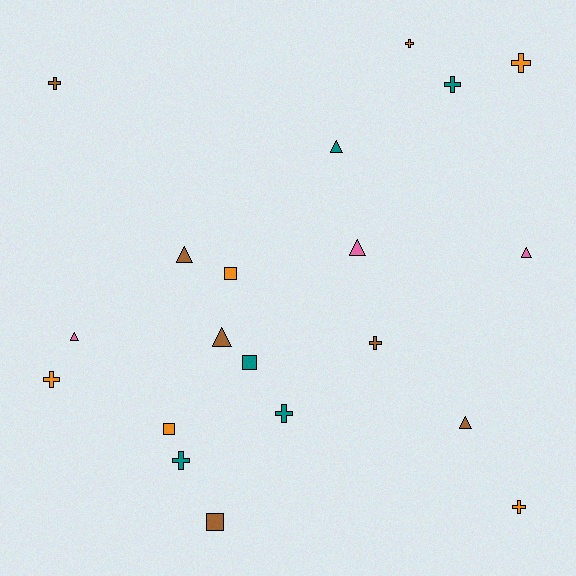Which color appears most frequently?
Brown, with 6 objects.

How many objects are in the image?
There are 20 objects.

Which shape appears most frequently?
Cross, with 9 objects.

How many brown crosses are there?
There are 2 brown crosses.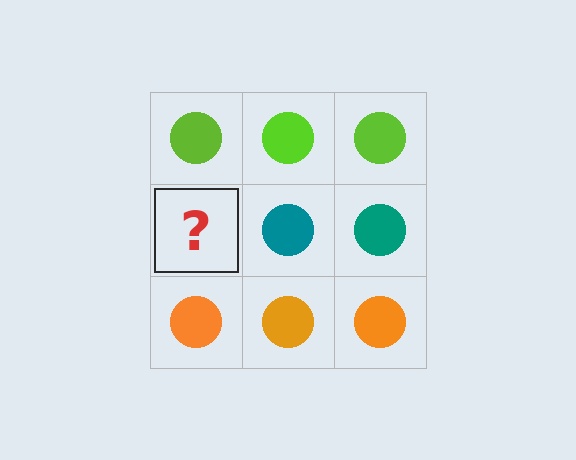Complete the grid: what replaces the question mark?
The question mark should be replaced with a teal circle.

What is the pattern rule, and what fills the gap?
The rule is that each row has a consistent color. The gap should be filled with a teal circle.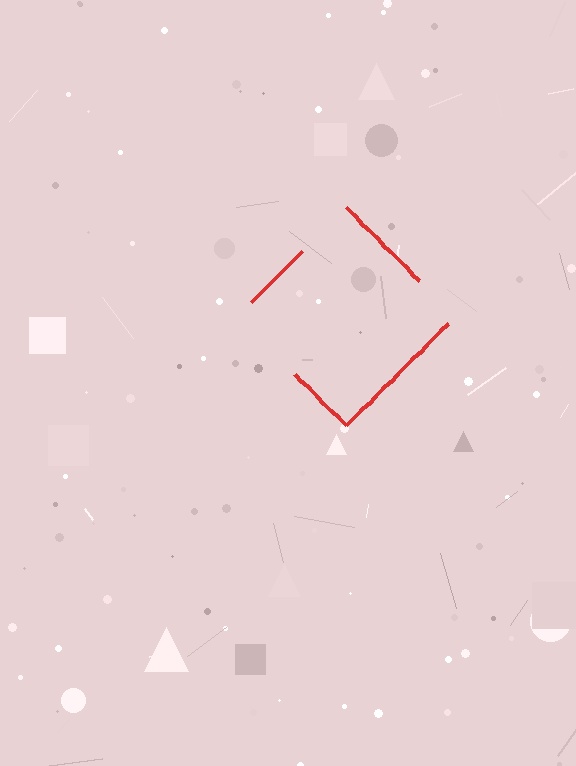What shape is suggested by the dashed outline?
The dashed outline suggests a diamond.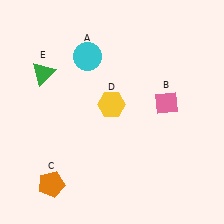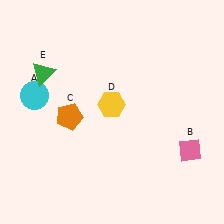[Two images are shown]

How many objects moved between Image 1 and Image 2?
3 objects moved between the two images.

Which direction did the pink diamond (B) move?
The pink diamond (B) moved down.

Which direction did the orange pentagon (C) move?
The orange pentagon (C) moved up.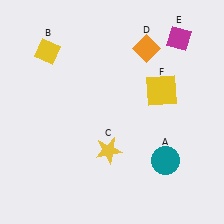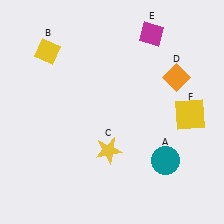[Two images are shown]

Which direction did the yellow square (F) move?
The yellow square (F) moved right.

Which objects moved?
The objects that moved are: the orange diamond (D), the magenta diamond (E), the yellow square (F).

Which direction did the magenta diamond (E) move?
The magenta diamond (E) moved left.